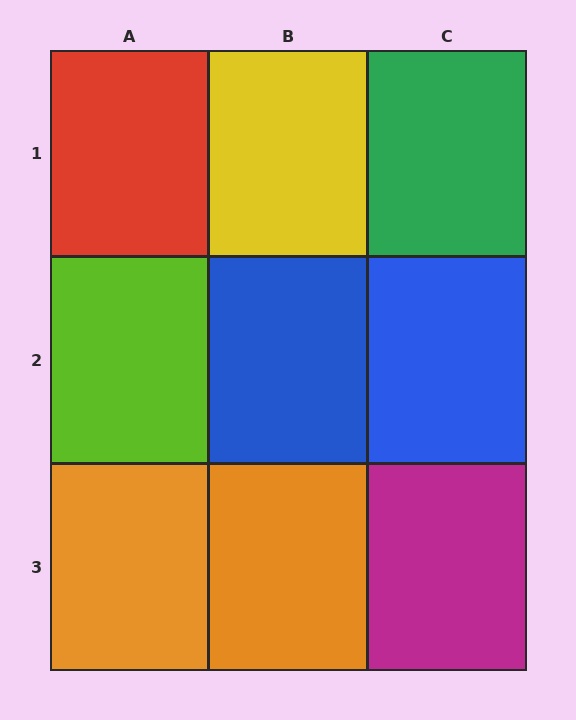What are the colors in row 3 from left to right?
Orange, orange, magenta.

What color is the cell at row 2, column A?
Lime.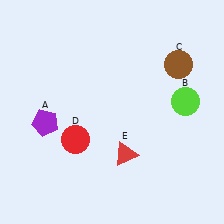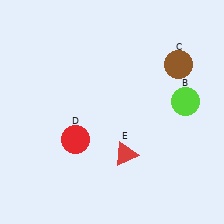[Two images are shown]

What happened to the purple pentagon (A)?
The purple pentagon (A) was removed in Image 2. It was in the bottom-left area of Image 1.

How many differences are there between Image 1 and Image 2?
There is 1 difference between the two images.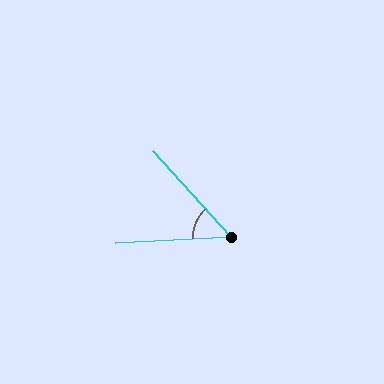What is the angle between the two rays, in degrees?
Approximately 50 degrees.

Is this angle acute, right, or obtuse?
It is acute.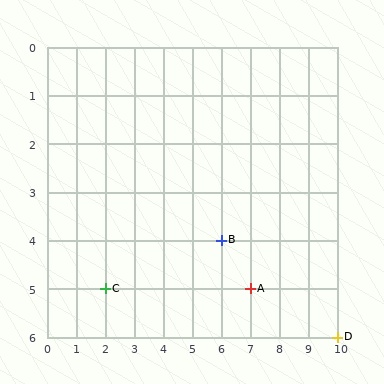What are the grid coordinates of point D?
Point D is at grid coordinates (10, 6).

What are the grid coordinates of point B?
Point B is at grid coordinates (6, 4).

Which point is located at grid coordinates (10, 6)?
Point D is at (10, 6).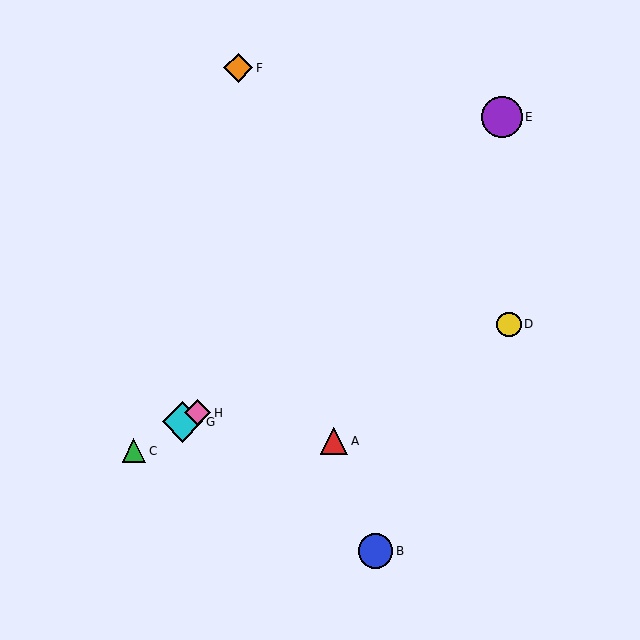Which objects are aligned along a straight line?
Objects C, G, H are aligned along a straight line.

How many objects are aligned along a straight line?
3 objects (C, G, H) are aligned along a straight line.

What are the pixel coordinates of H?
Object H is at (198, 413).